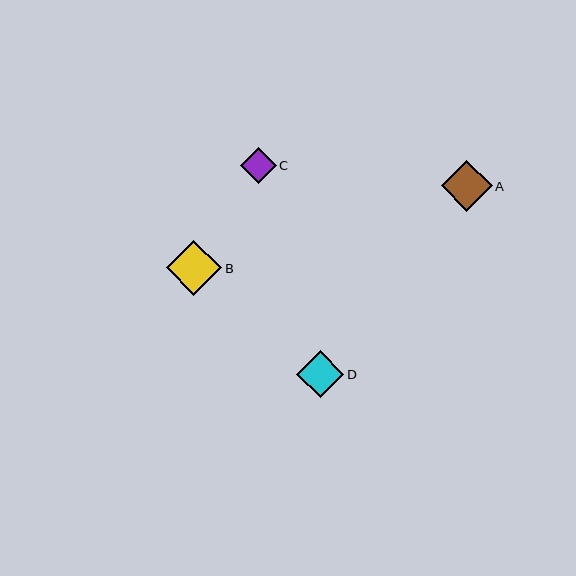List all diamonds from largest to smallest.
From largest to smallest: B, A, D, C.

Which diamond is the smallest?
Diamond C is the smallest with a size of approximately 36 pixels.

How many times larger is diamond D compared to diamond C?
Diamond D is approximately 1.3 times the size of diamond C.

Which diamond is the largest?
Diamond B is the largest with a size of approximately 55 pixels.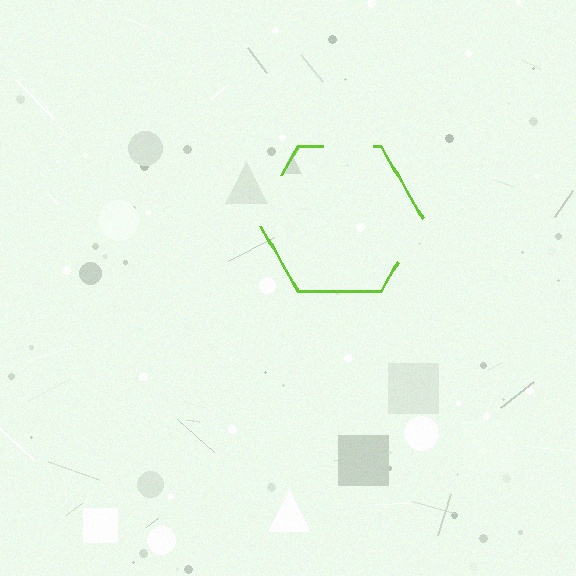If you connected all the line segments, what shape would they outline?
They would outline a hexagon.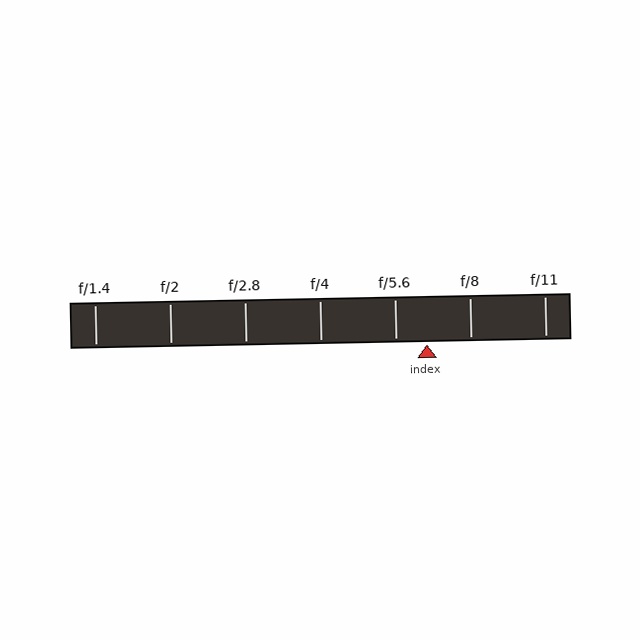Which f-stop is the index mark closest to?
The index mark is closest to f/5.6.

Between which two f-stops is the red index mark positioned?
The index mark is between f/5.6 and f/8.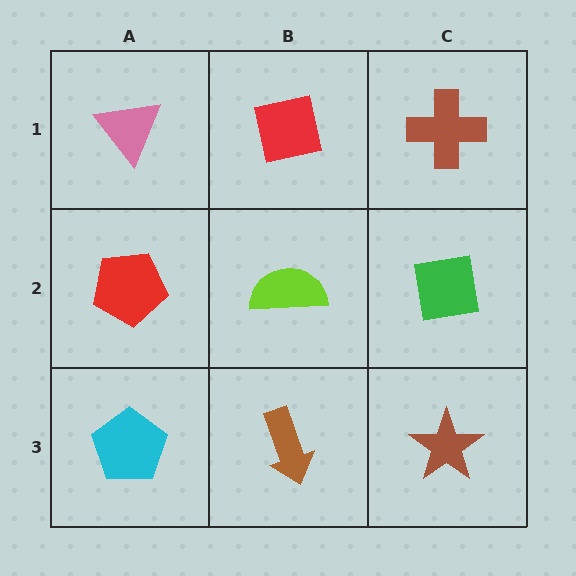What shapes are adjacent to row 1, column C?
A green square (row 2, column C), a red square (row 1, column B).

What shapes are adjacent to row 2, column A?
A pink triangle (row 1, column A), a cyan pentagon (row 3, column A), a lime semicircle (row 2, column B).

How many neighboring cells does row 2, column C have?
3.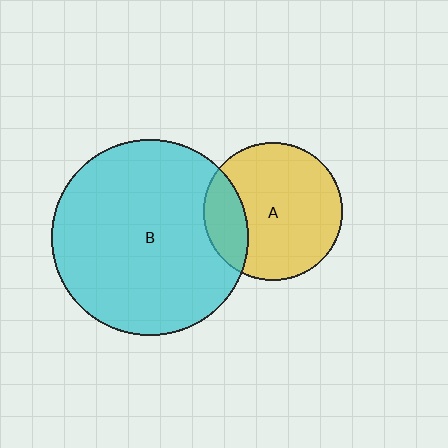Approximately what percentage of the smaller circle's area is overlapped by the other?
Approximately 20%.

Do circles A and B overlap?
Yes.